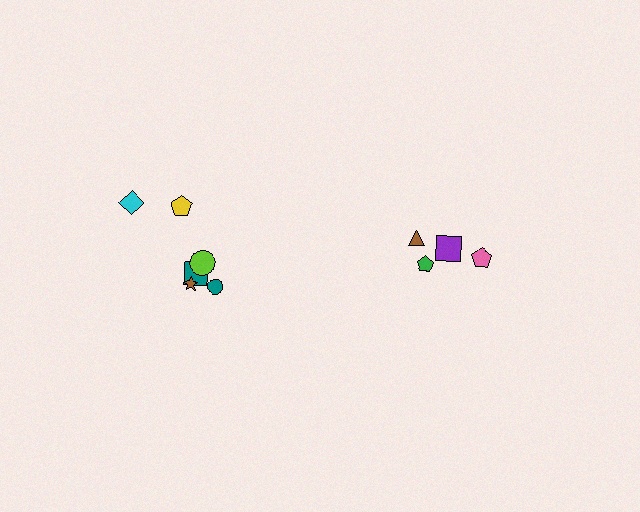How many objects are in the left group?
There are 6 objects.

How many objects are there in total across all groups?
There are 10 objects.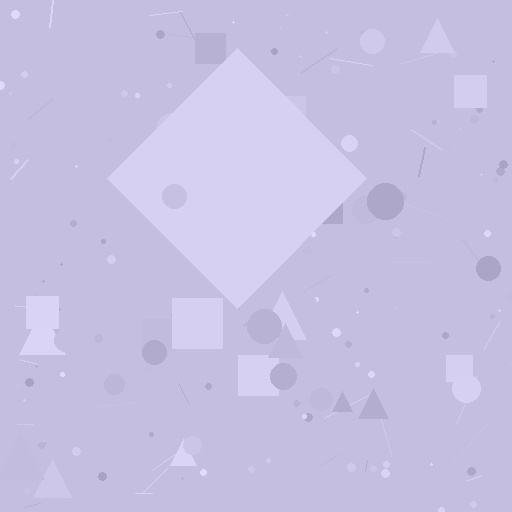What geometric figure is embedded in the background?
A diamond is embedded in the background.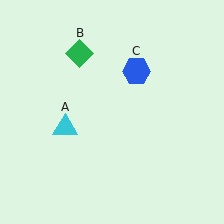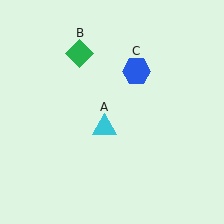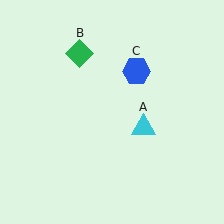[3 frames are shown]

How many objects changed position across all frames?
1 object changed position: cyan triangle (object A).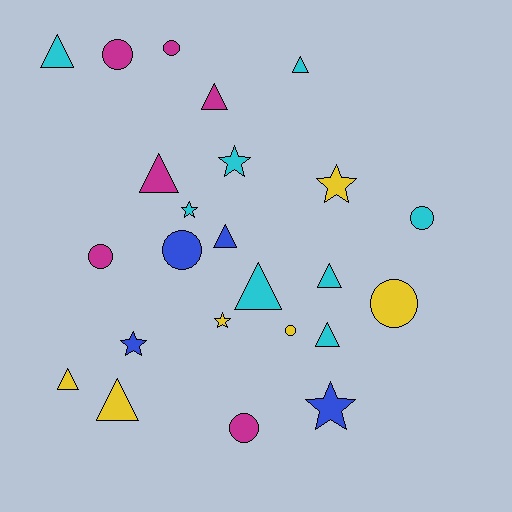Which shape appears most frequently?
Triangle, with 10 objects.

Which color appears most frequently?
Cyan, with 8 objects.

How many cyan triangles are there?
There are 5 cyan triangles.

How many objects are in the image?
There are 24 objects.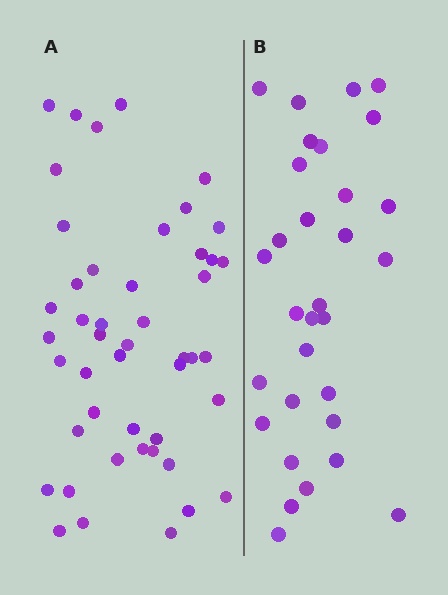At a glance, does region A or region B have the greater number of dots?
Region A (the left region) has more dots.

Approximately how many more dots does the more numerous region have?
Region A has approximately 15 more dots than region B.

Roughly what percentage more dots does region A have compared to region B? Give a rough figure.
About 50% more.